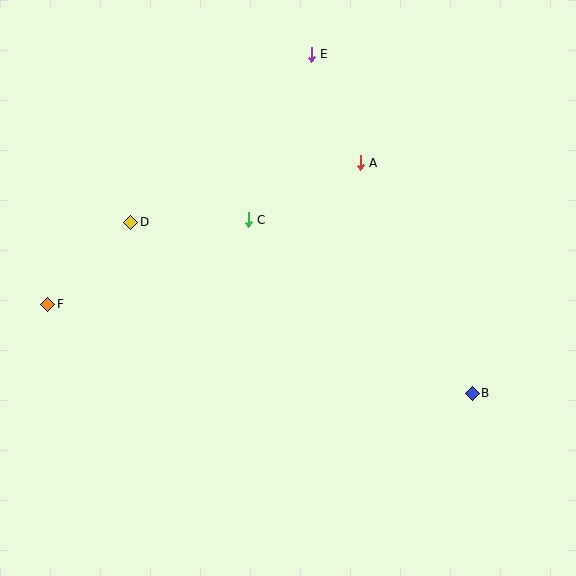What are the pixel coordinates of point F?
Point F is at (48, 304).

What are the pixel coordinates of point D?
Point D is at (131, 222).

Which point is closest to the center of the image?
Point C at (248, 220) is closest to the center.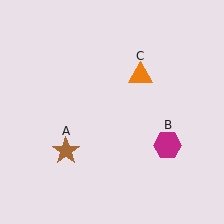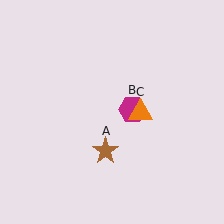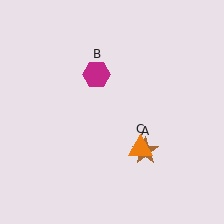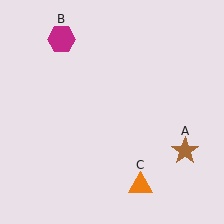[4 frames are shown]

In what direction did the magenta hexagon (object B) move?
The magenta hexagon (object B) moved up and to the left.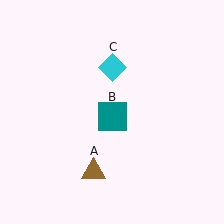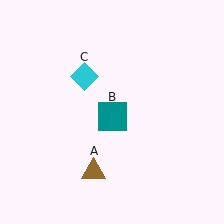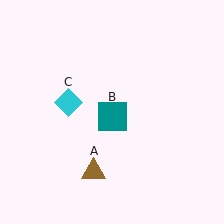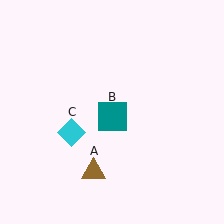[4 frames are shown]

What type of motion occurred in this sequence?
The cyan diamond (object C) rotated counterclockwise around the center of the scene.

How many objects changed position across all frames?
1 object changed position: cyan diamond (object C).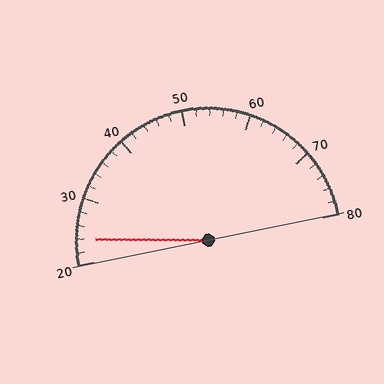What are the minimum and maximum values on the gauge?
The gauge ranges from 20 to 80.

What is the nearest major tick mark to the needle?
The nearest major tick mark is 20.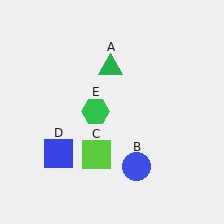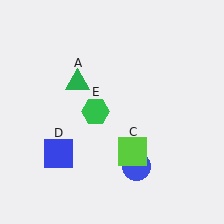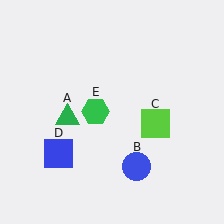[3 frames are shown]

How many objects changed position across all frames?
2 objects changed position: green triangle (object A), lime square (object C).